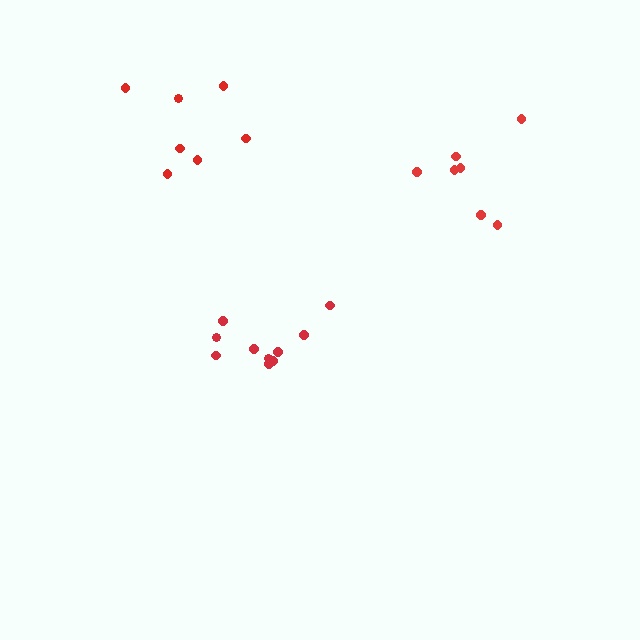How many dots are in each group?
Group 1: 10 dots, Group 2: 7 dots, Group 3: 7 dots (24 total).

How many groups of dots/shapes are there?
There are 3 groups.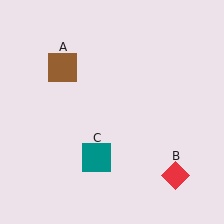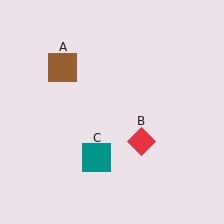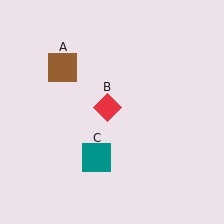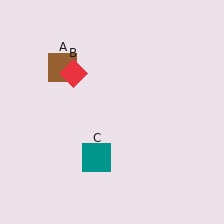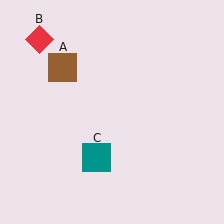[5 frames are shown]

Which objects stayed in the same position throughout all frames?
Brown square (object A) and teal square (object C) remained stationary.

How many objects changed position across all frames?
1 object changed position: red diamond (object B).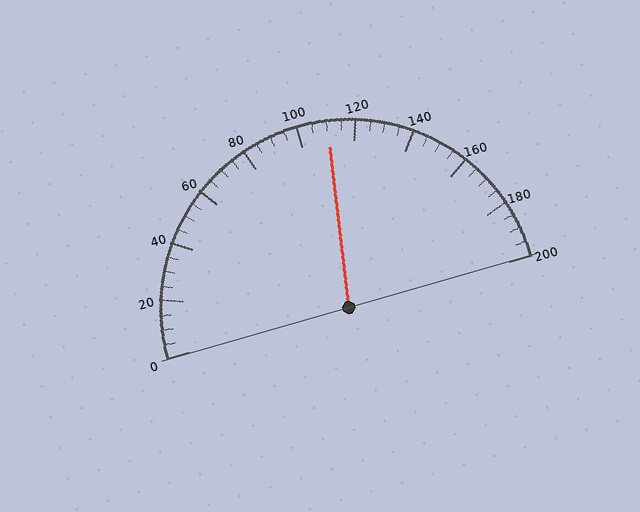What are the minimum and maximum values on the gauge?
The gauge ranges from 0 to 200.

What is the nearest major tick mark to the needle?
The nearest major tick mark is 120.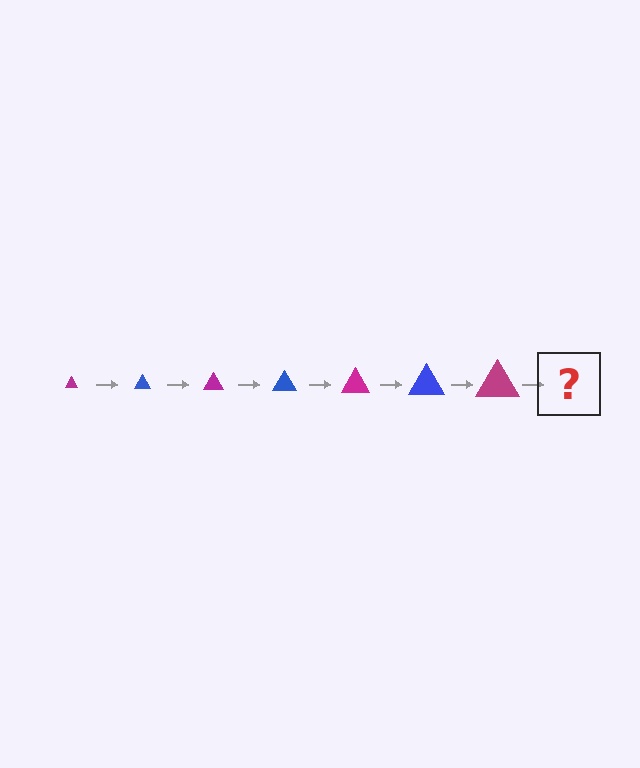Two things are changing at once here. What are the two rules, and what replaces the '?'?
The two rules are that the triangle grows larger each step and the color cycles through magenta and blue. The '?' should be a blue triangle, larger than the previous one.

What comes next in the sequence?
The next element should be a blue triangle, larger than the previous one.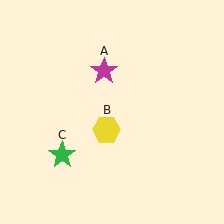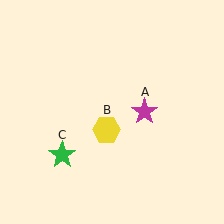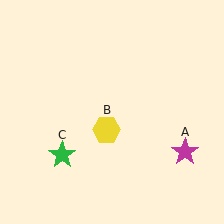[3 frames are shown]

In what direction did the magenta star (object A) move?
The magenta star (object A) moved down and to the right.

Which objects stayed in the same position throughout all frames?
Yellow hexagon (object B) and green star (object C) remained stationary.